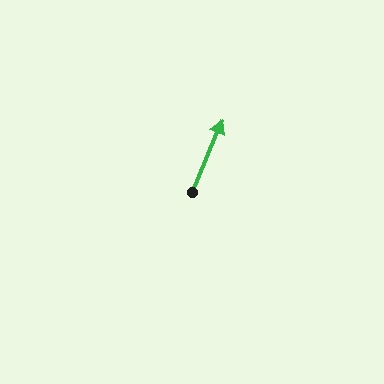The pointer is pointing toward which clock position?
Roughly 1 o'clock.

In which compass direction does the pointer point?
Northeast.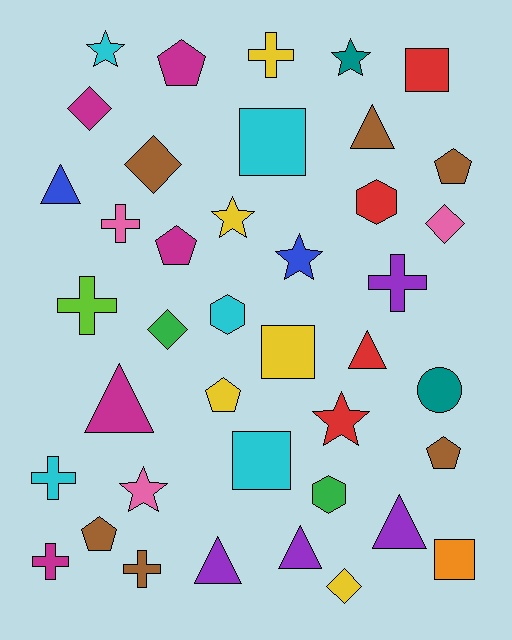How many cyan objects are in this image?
There are 5 cyan objects.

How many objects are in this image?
There are 40 objects.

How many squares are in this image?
There are 5 squares.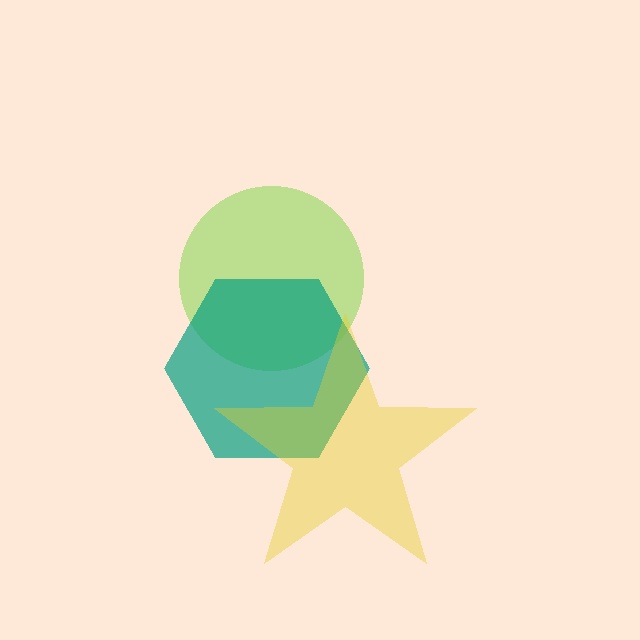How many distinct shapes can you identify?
There are 3 distinct shapes: a lime circle, a teal hexagon, a yellow star.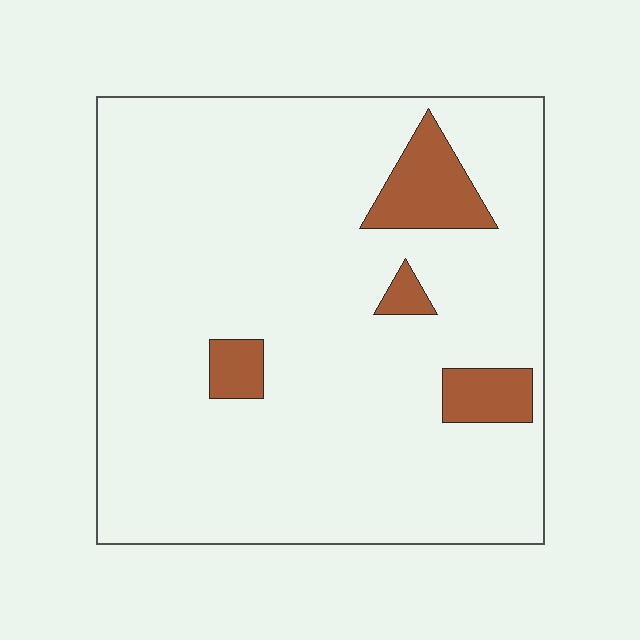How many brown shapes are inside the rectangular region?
4.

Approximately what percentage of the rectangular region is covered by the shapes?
Approximately 10%.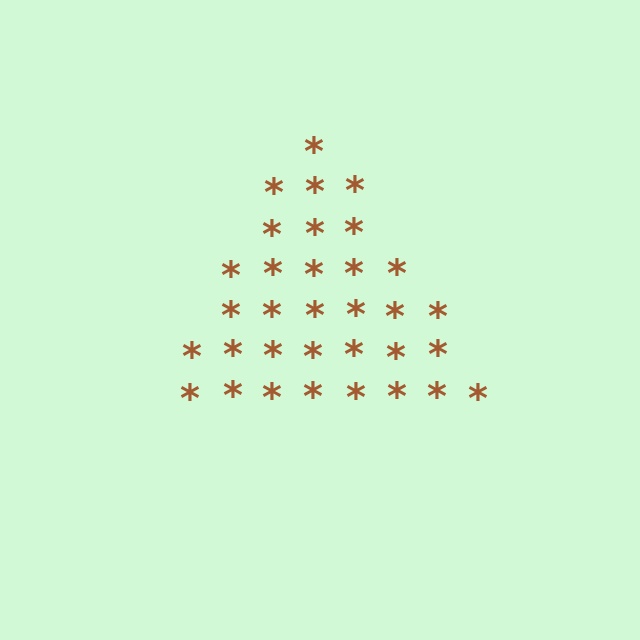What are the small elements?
The small elements are asterisks.